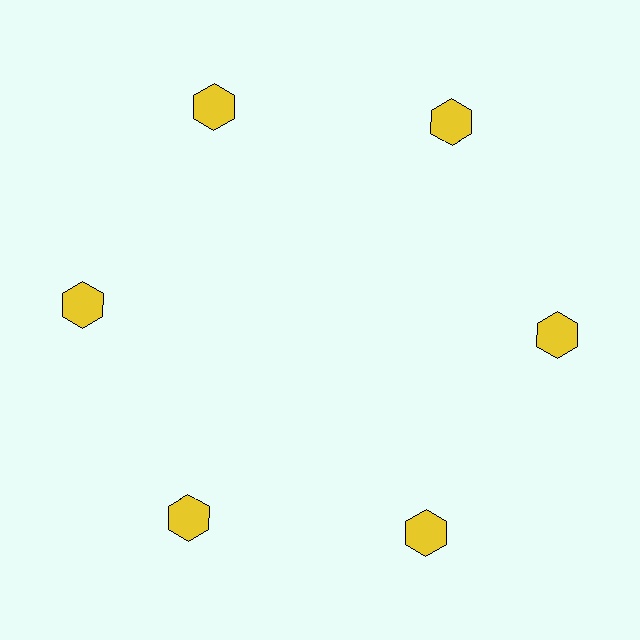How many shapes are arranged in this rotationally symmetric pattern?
There are 6 shapes, arranged in 6 groups of 1.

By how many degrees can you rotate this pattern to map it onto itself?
The pattern maps onto itself every 60 degrees of rotation.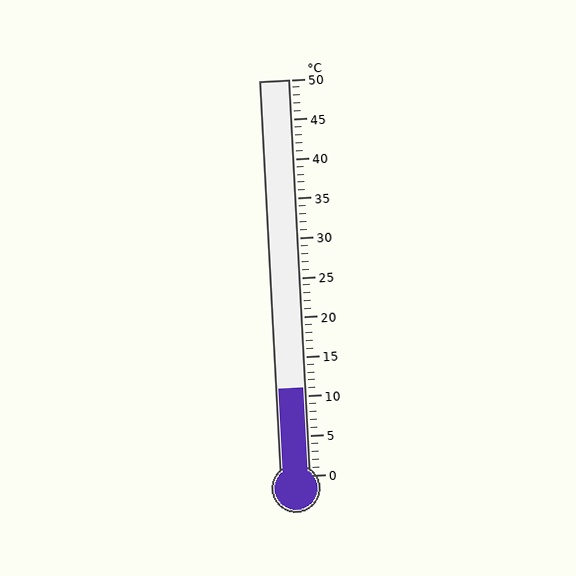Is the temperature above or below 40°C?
The temperature is below 40°C.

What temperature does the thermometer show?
The thermometer shows approximately 11°C.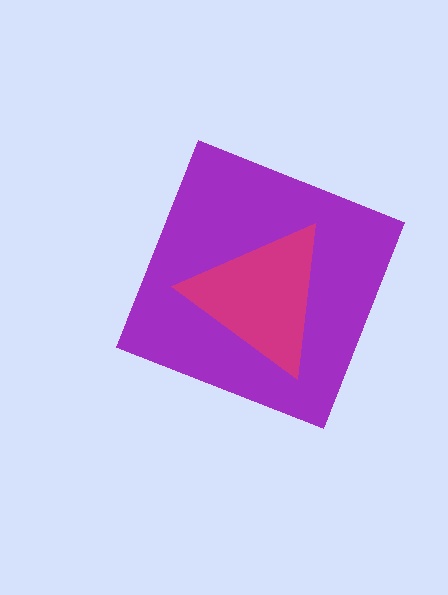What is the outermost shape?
The purple diamond.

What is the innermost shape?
The magenta triangle.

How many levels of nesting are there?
2.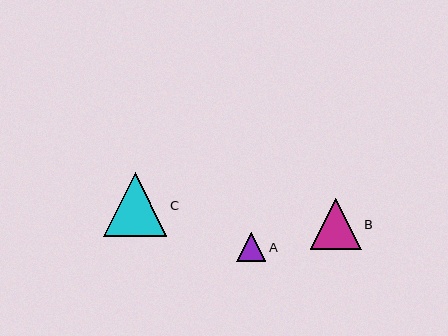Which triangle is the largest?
Triangle C is the largest with a size of approximately 63 pixels.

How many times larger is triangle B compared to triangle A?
Triangle B is approximately 1.8 times the size of triangle A.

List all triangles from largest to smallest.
From largest to smallest: C, B, A.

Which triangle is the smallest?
Triangle A is the smallest with a size of approximately 29 pixels.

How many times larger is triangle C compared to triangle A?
Triangle C is approximately 2.2 times the size of triangle A.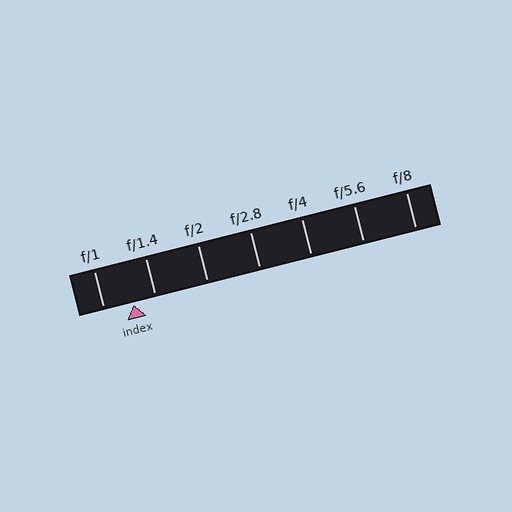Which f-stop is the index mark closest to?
The index mark is closest to f/1.4.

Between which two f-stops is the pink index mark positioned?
The index mark is between f/1 and f/1.4.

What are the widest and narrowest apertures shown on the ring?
The widest aperture shown is f/1 and the narrowest is f/8.